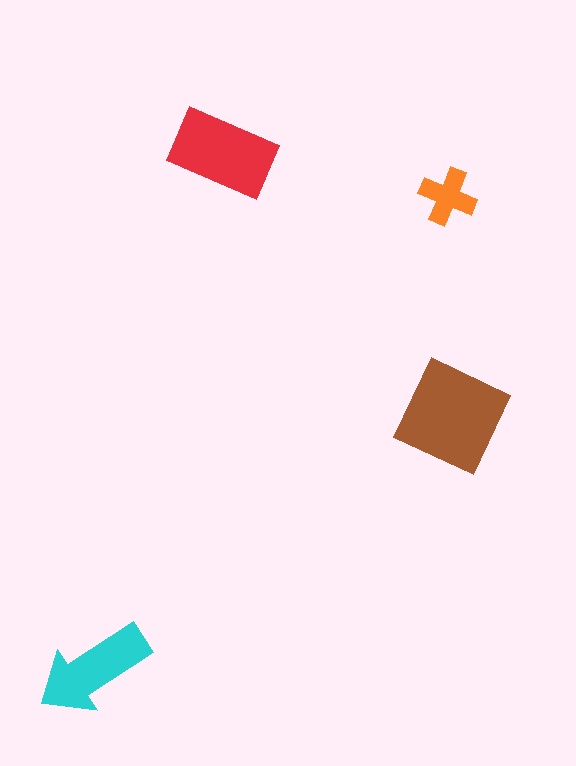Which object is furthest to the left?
The cyan arrow is leftmost.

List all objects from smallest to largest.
The orange cross, the cyan arrow, the red rectangle, the brown diamond.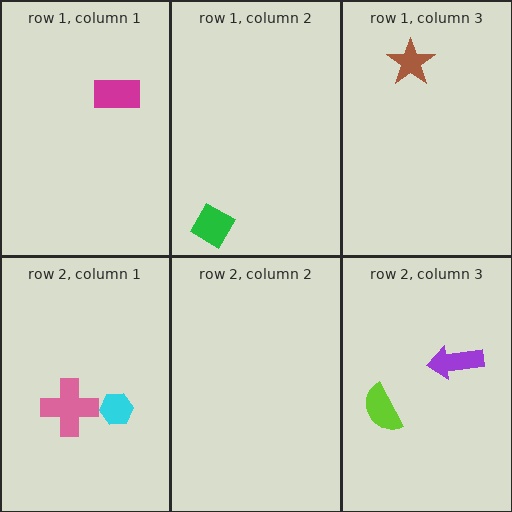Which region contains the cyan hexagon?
The row 2, column 1 region.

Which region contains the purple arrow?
The row 2, column 3 region.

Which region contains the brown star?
The row 1, column 3 region.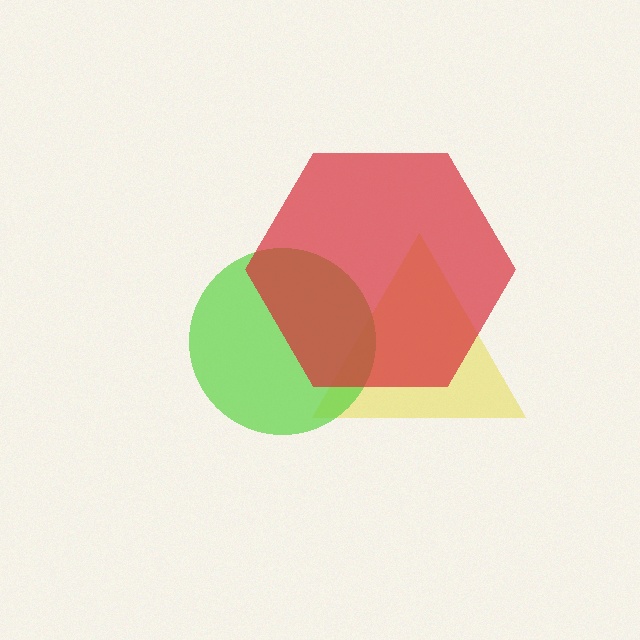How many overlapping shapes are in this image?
There are 3 overlapping shapes in the image.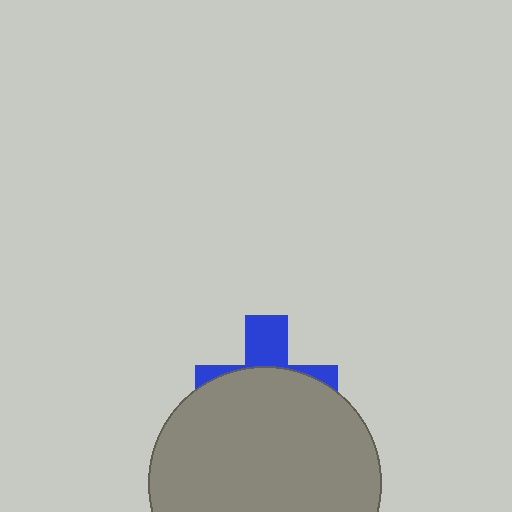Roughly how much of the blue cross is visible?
A small part of it is visible (roughly 32%).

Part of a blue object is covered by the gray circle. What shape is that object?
It is a cross.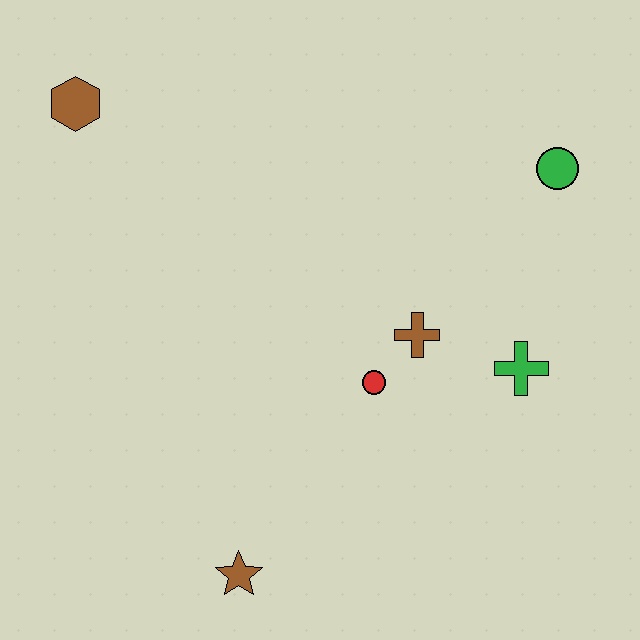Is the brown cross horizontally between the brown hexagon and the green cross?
Yes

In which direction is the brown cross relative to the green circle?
The brown cross is below the green circle.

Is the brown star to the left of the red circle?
Yes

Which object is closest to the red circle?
The brown cross is closest to the red circle.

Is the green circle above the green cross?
Yes